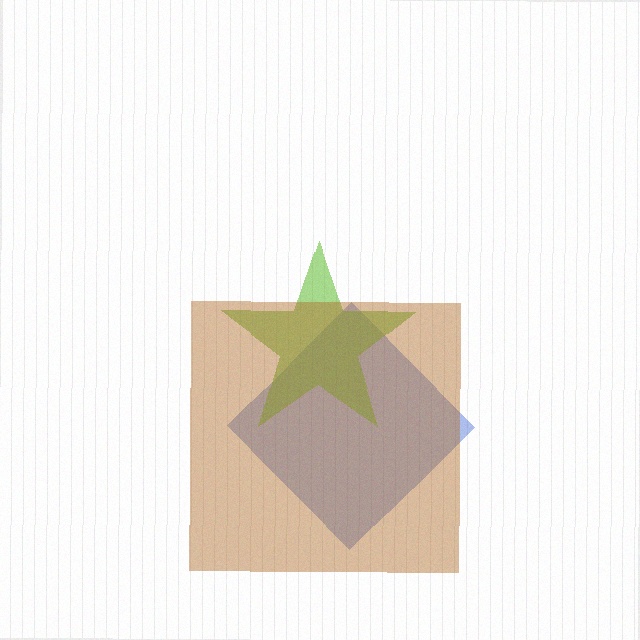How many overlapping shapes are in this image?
There are 3 overlapping shapes in the image.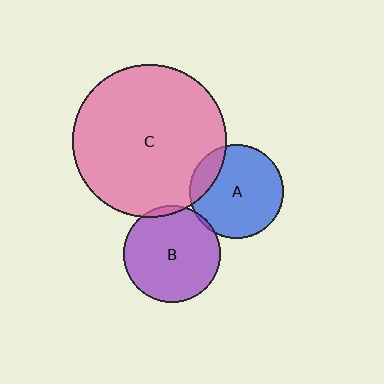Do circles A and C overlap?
Yes.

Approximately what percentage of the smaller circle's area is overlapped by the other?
Approximately 15%.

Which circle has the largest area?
Circle C (pink).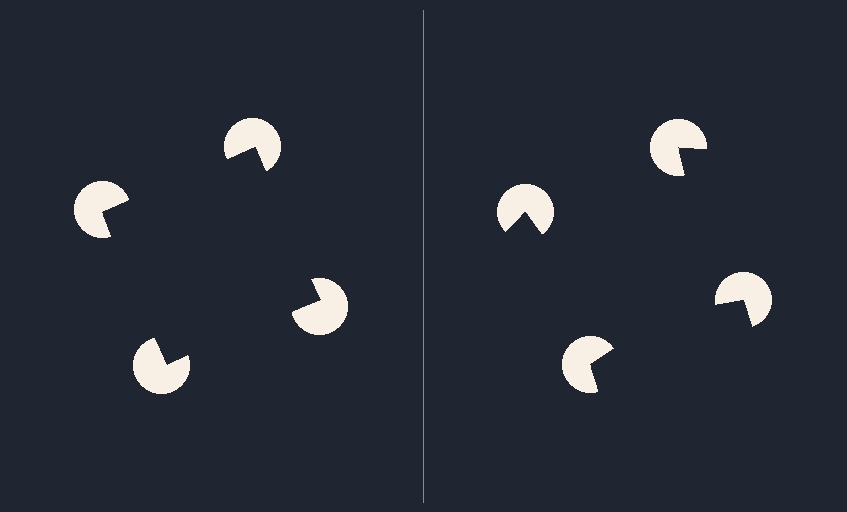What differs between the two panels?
The pac-man discs are positioned identically on both sides; only the wedge orientations differ. On the left they align to a square; on the right they are misaligned.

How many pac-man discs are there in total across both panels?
8 — 4 on each side.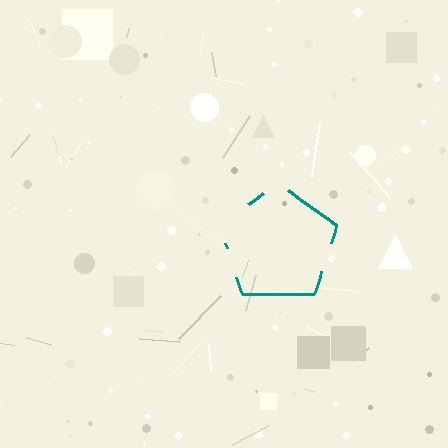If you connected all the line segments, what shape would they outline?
They would outline a pentagon.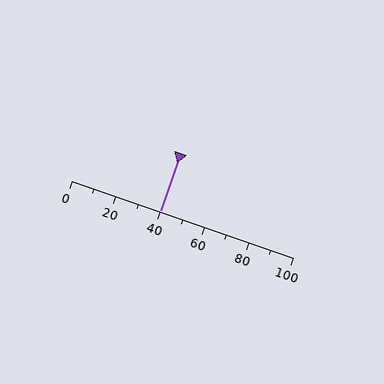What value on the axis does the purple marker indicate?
The marker indicates approximately 40.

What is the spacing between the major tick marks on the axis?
The major ticks are spaced 20 apart.